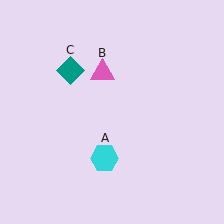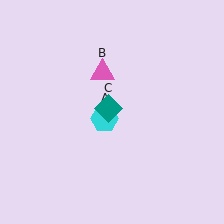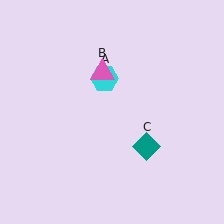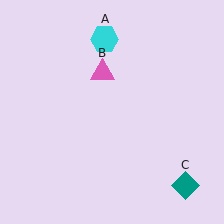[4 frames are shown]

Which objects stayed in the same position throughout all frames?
Pink triangle (object B) remained stationary.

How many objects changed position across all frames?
2 objects changed position: cyan hexagon (object A), teal diamond (object C).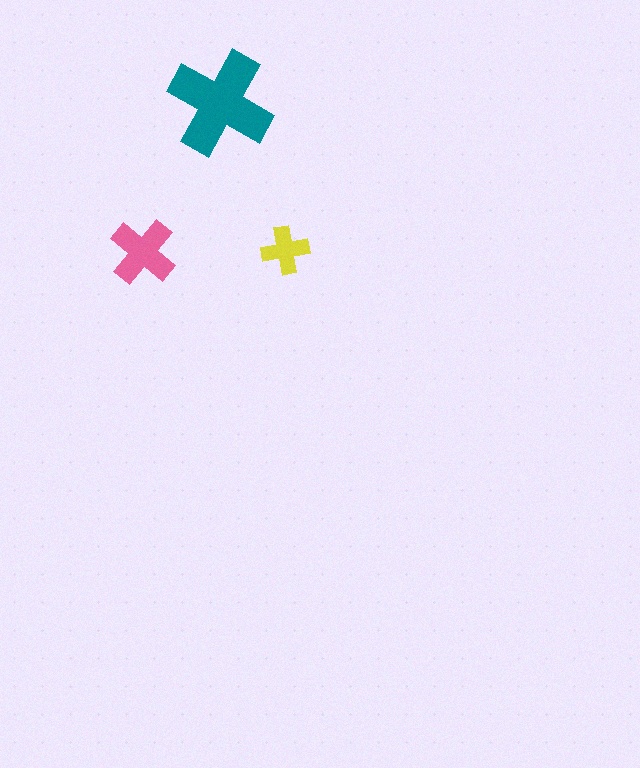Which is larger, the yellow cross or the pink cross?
The pink one.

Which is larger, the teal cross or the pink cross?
The teal one.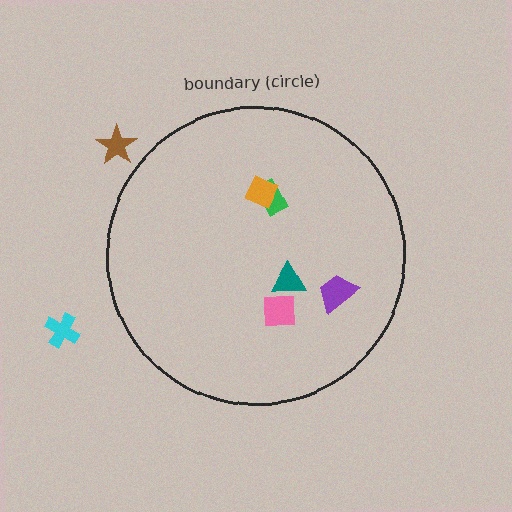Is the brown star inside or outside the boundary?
Outside.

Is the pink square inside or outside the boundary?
Inside.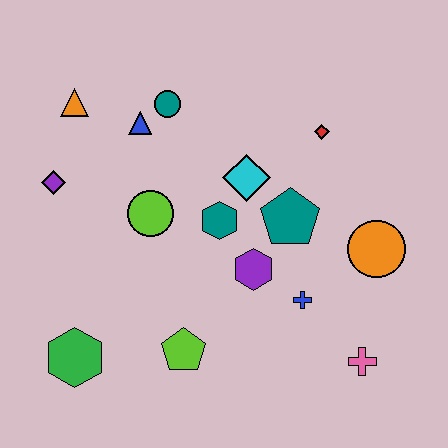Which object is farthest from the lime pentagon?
The orange triangle is farthest from the lime pentagon.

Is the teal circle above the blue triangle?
Yes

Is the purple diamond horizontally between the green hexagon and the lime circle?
No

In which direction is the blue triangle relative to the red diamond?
The blue triangle is to the left of the red diamond.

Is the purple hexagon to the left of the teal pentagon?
Yes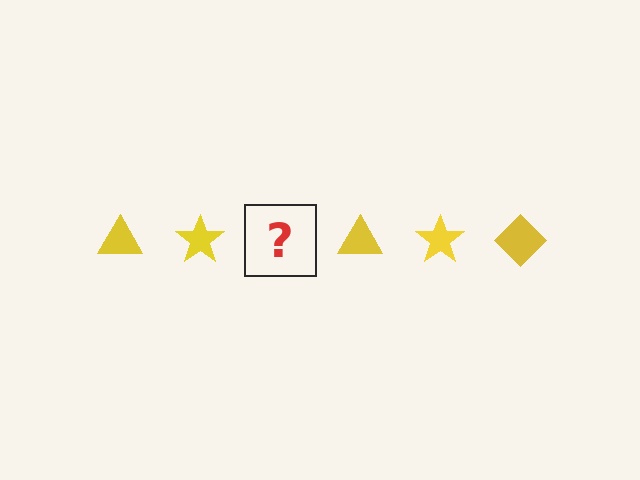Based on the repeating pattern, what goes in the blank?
The blank should be a yellow diamond.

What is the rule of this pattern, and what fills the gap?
The rule is that the pattern cycles through triangle, star, diamond shapes in yellow. The gap should be filled with a yellow diamond.